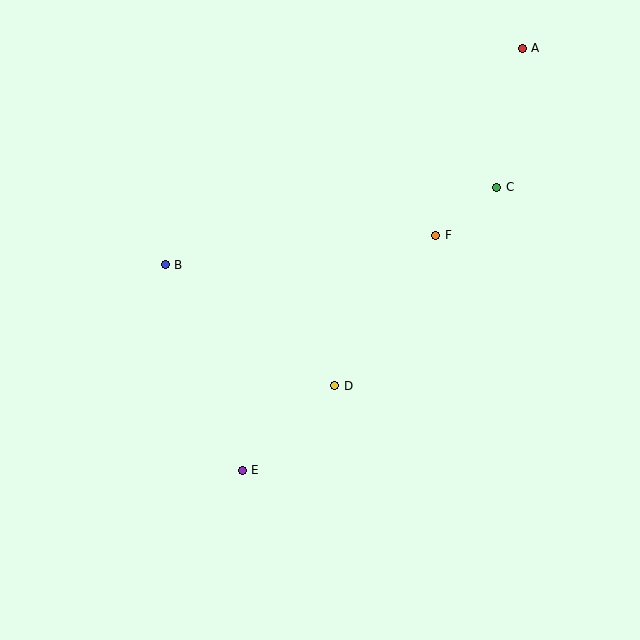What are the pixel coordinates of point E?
Point E is at (242, 470).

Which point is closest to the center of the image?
Point D at (335, 386) is closest to the center.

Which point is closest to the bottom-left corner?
Point E is closest to the bottom-left corner.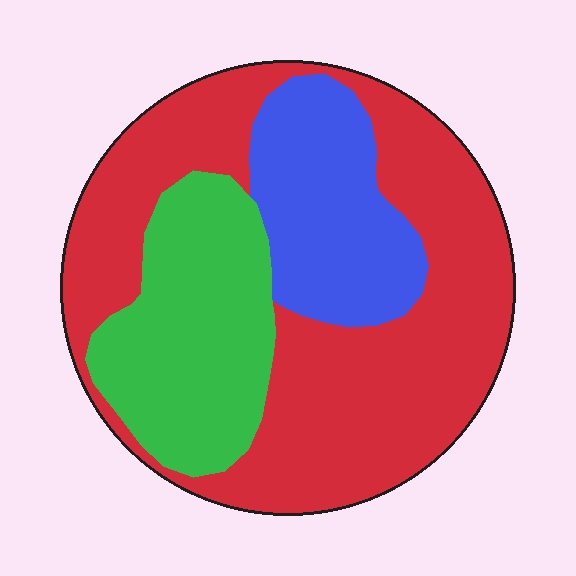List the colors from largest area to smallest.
From largest to smallest: red, green, blue.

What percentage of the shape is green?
Green takes up about one quarter (1/4) of the shape.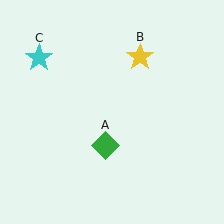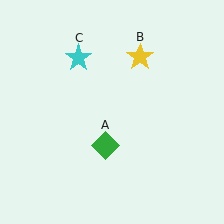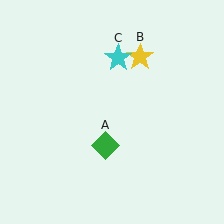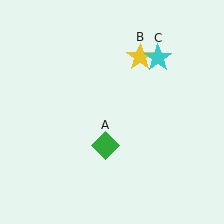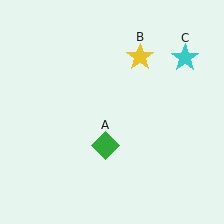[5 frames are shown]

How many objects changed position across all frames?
1 object changed position: cyan star (object C).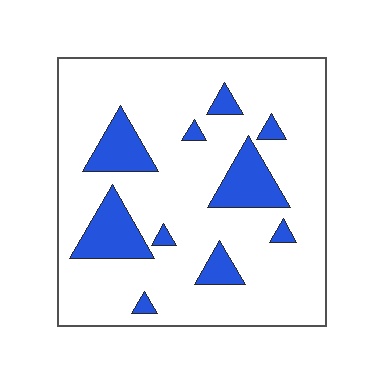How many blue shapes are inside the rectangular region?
10.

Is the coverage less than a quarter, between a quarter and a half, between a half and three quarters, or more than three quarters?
Less than a quarter.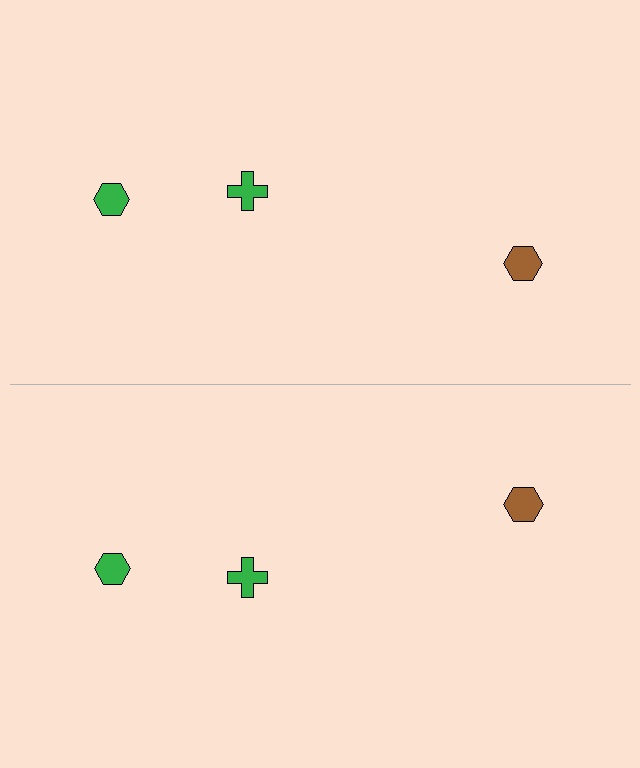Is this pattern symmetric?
Yes, this pattern has bilateral (reflection) symmetry.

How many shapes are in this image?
There are 6 shapes in this image.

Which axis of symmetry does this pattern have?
The pattern has a horizontal axis of symmetry running through the center of the image.